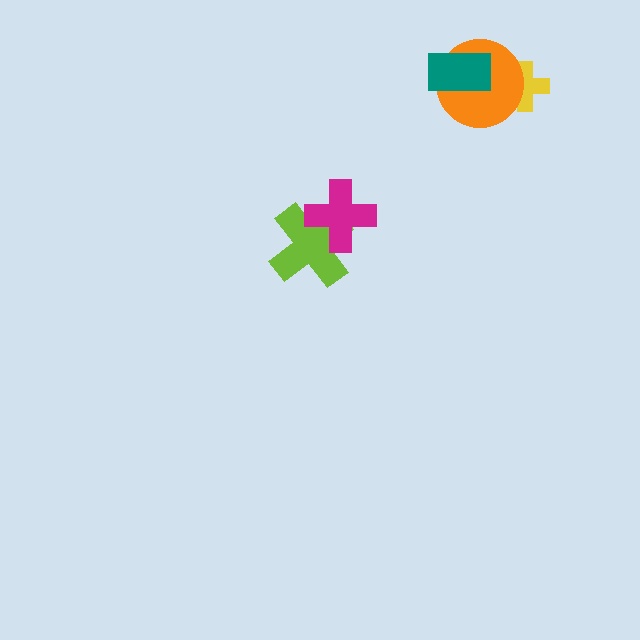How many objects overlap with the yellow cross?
1 object overlaps with the yellow cross.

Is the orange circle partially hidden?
Yes, it is partially covered by another shape.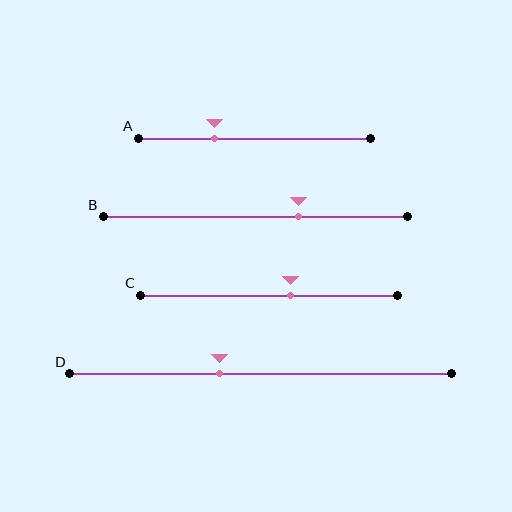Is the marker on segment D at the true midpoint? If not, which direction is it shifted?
No, the marker on segment D is shifted to the left by about 11% of the segment length.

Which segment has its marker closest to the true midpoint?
Segment C has its marker closest to the true midpoint.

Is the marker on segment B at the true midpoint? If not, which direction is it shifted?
No, the marker on segment B is shifted to the right by about 14% of the segment length.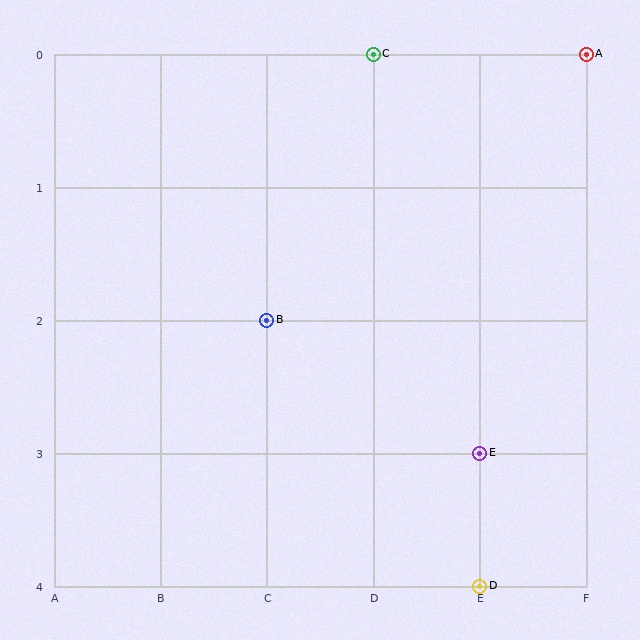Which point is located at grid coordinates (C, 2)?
Point B is at (C, 2).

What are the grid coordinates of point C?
Point C is at grid coordinates (D, 0).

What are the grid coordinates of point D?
Point D is at grid coordinates (E, 4).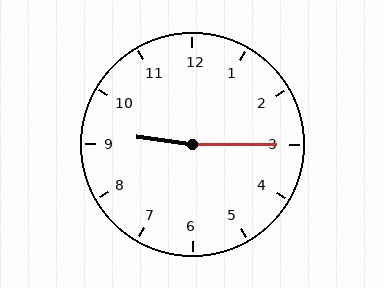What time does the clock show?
9:15.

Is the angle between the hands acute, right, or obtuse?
It is obtuse.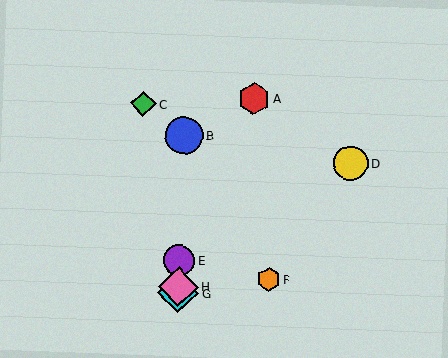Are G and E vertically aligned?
Yes, both are at x≈178.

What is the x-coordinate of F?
Object F is at x≈268.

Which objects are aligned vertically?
Objects B, E, G, H are aligned vertically.